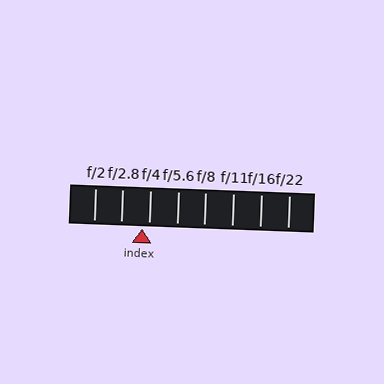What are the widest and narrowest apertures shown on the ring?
The widest aperture shown is f/2 and the narrowest is f/22.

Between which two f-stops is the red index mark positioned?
The index mark is between f/2.8 and f/4.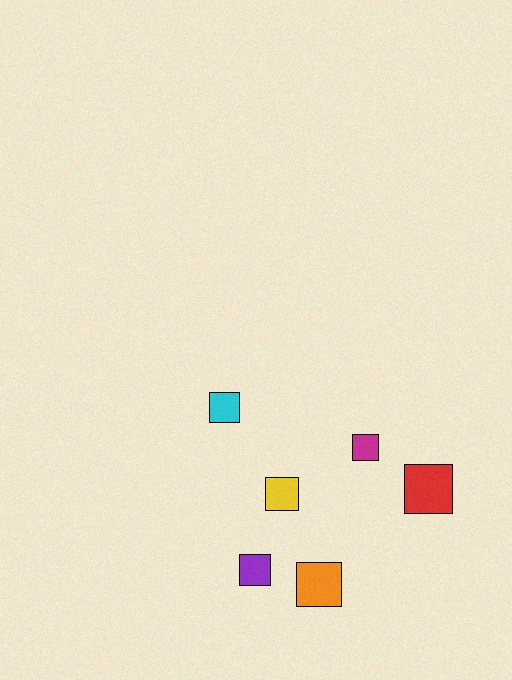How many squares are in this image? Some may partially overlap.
There are 6 squares.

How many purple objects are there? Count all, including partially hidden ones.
There is 1 purple object.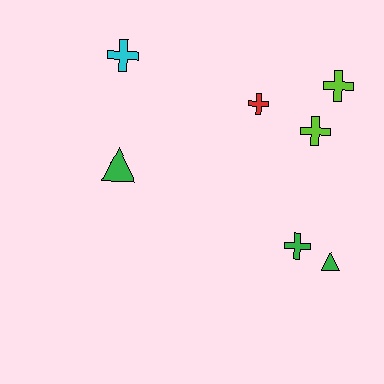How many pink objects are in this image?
There are no pink objects.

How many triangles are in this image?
There are 2 triangles.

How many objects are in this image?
There are 7 objects.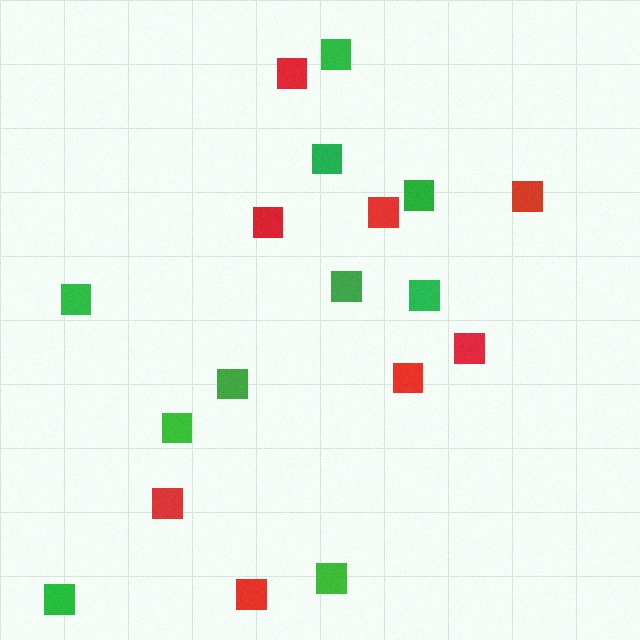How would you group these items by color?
There are 2 groups: one group of red squares (8) and one group of green squares (10).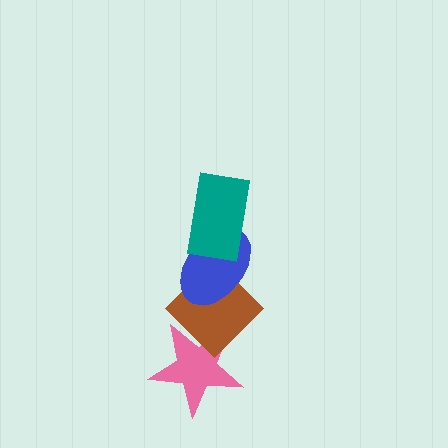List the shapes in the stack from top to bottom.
From top to bottom: the teal rectangle, the blue ellipse, the brown diamond, the pink star.